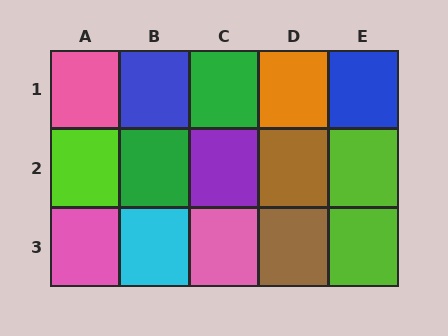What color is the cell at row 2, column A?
Lime.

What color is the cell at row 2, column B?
Green.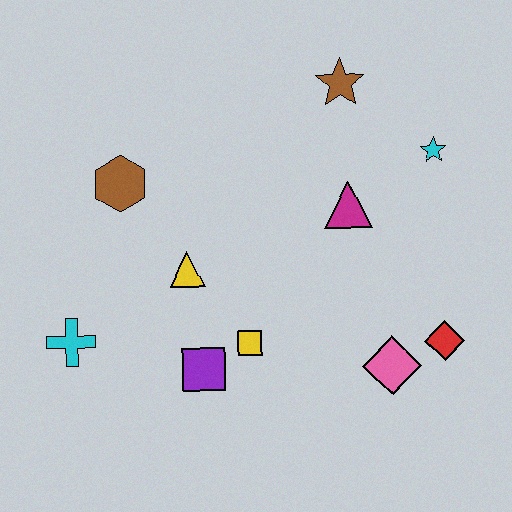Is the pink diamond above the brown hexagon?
No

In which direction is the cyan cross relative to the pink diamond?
The cyan cross is to the left of the pink diamond.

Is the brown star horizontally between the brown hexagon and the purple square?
No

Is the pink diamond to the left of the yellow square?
No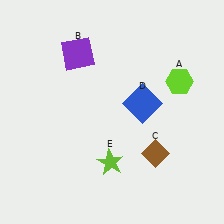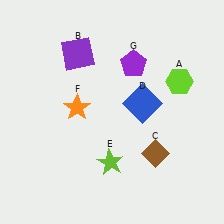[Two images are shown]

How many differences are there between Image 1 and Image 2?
There are 2 differences between the two images.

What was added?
An orange star (F), a purple pentagon (G) were added in Image 2.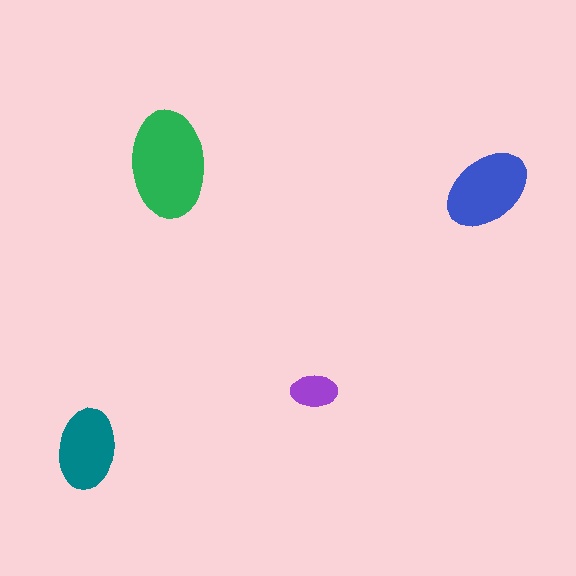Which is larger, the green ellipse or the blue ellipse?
The green one.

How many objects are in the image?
There are 4 objects in the image.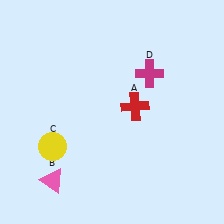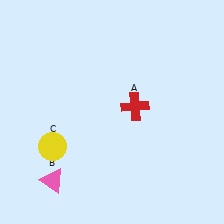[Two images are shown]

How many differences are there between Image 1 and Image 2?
There is 1 difference between the two images.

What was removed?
The magenta cross (D) was removed in Image 2.